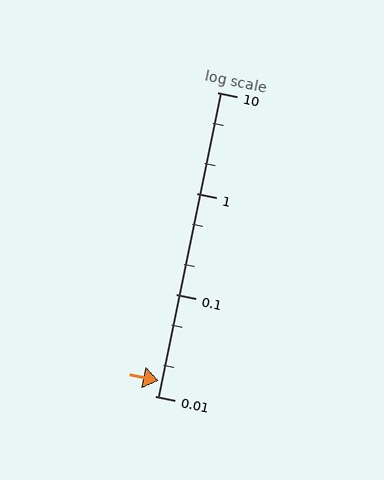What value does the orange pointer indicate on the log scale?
The pointer indicates approximately 0.014.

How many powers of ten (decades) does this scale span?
The scale spans 3 decades, from 0.01 to 10.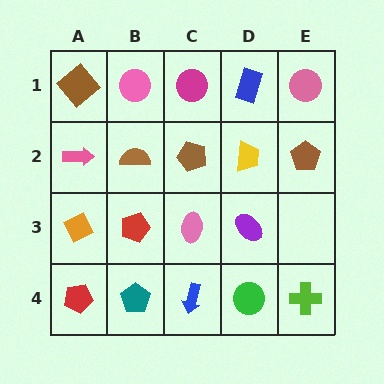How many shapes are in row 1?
5 shapes.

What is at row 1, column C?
A magenta circle.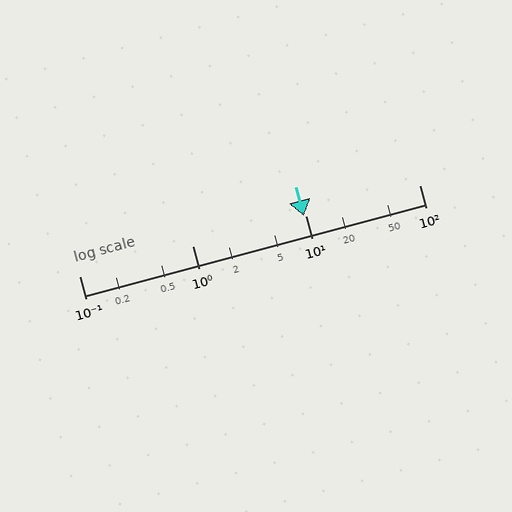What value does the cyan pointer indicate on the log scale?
The pointer indicates approximately 9.5.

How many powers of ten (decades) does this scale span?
The scale spans 3 decades, from 0.1 to 100.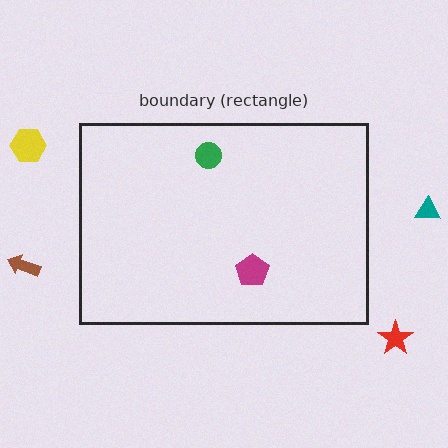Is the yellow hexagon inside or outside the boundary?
Outside.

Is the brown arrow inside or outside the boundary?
Outside.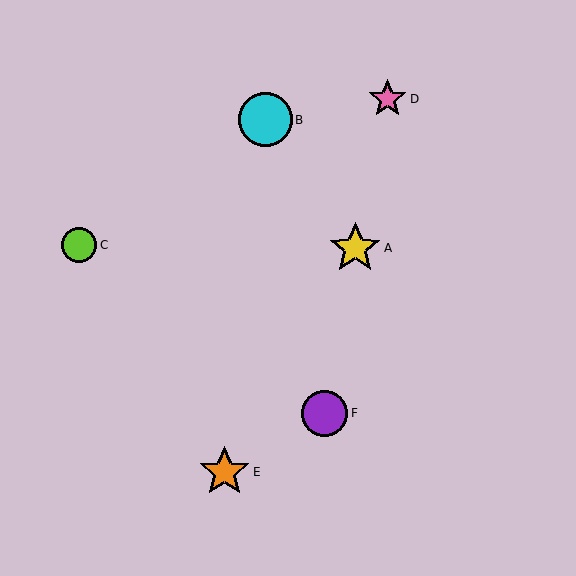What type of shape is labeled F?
Shape F is a purple circle.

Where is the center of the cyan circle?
The center of the cyan circle is at (265, 120).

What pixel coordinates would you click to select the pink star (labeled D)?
Click at (387, 99) to select the pink star D.